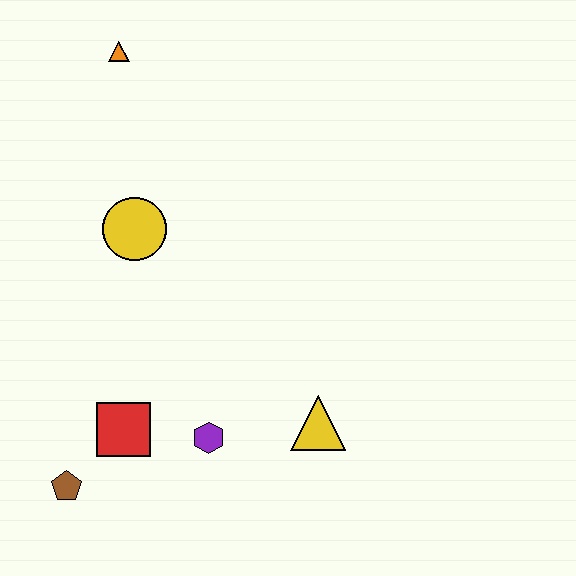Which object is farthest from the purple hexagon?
The orange triangle is farthest from the purple hexagon.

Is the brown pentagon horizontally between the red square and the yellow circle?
No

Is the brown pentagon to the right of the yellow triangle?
No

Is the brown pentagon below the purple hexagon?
Yes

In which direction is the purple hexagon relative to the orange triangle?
The purple hexagon is below the orange triangle.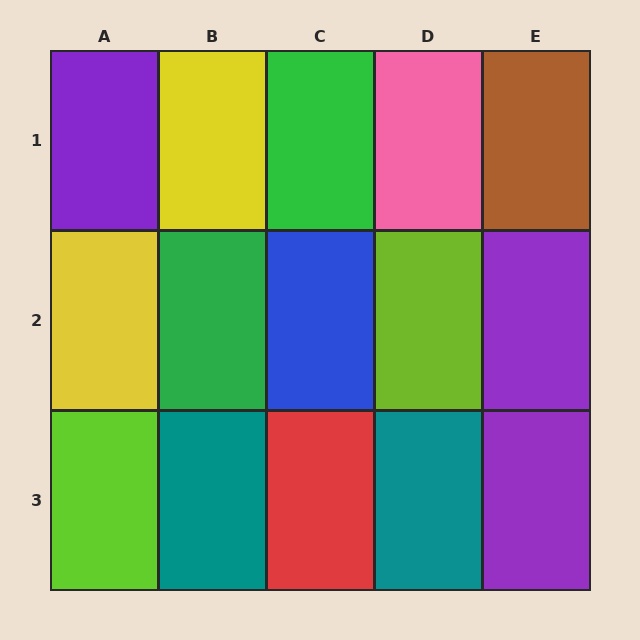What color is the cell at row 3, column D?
Teal.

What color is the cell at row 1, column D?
Pink.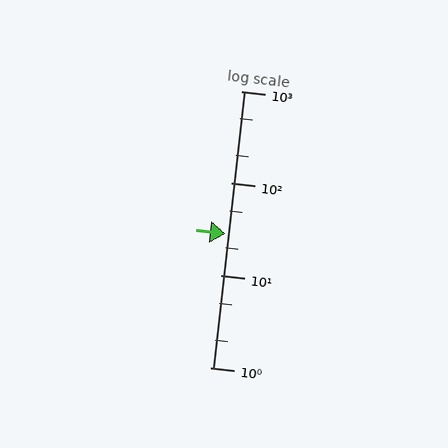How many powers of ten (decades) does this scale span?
The scale spans 3 decades, from 1 to 1000.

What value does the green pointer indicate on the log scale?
The pointer indicates approximately 28.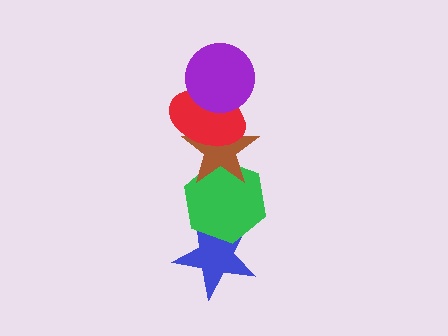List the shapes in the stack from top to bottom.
From top to bottom: the purple circle, the red ellipse, the brown star, the green hexagon, the blue star.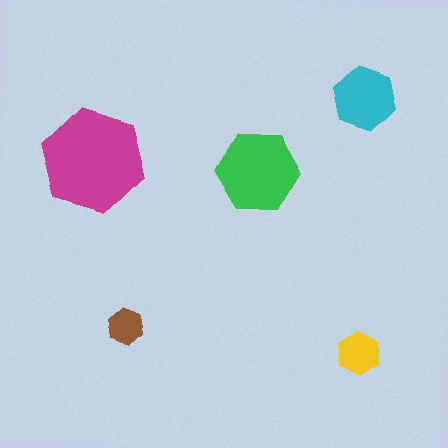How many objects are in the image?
There are 5 objects in the image.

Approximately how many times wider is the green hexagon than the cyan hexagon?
About 1.5 times wider.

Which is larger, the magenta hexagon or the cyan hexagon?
The magenta one.